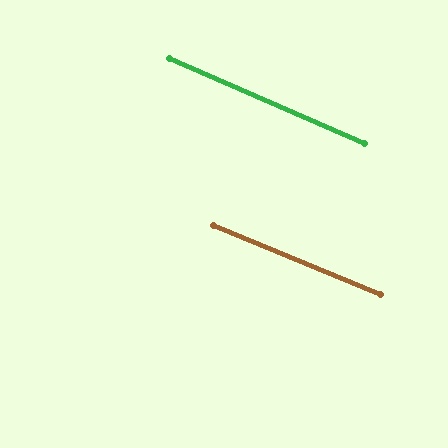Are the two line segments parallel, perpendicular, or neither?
Parallel — their directions differ by only 1.4°.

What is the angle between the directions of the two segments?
Approximately 1 degree.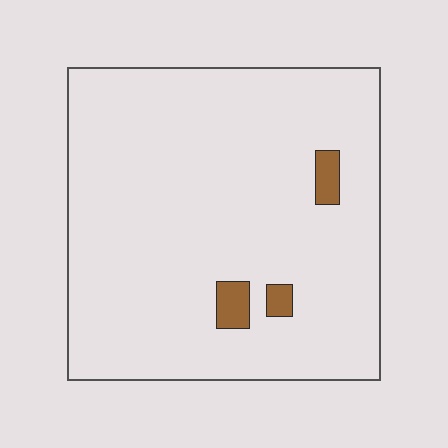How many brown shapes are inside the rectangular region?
3.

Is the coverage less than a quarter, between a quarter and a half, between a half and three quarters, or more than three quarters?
Less than a quarter.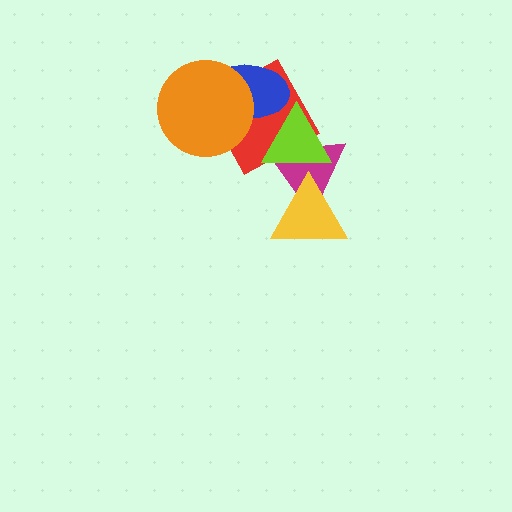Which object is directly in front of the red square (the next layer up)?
The blue ellipse is directly in front of the red square.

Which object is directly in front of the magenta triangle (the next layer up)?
The lime triangle is directly in front of the magenta triangle.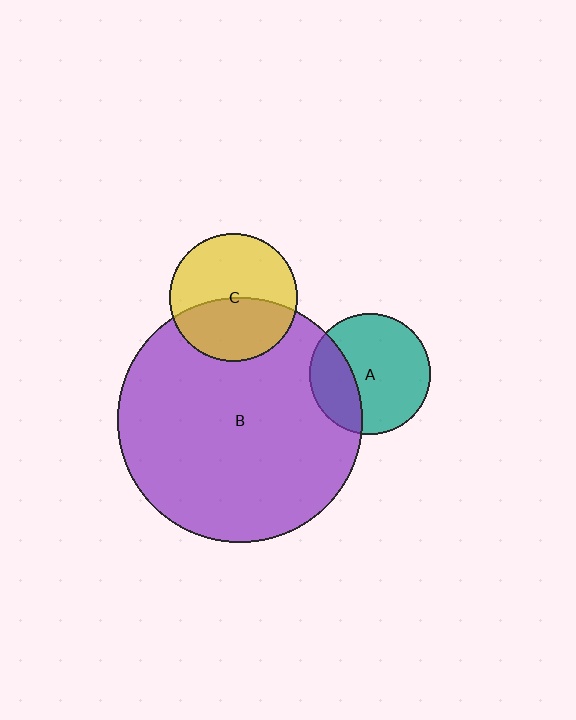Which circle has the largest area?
Circle B (purple).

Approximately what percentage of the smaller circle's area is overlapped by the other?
Approximately 30%.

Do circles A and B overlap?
Yes.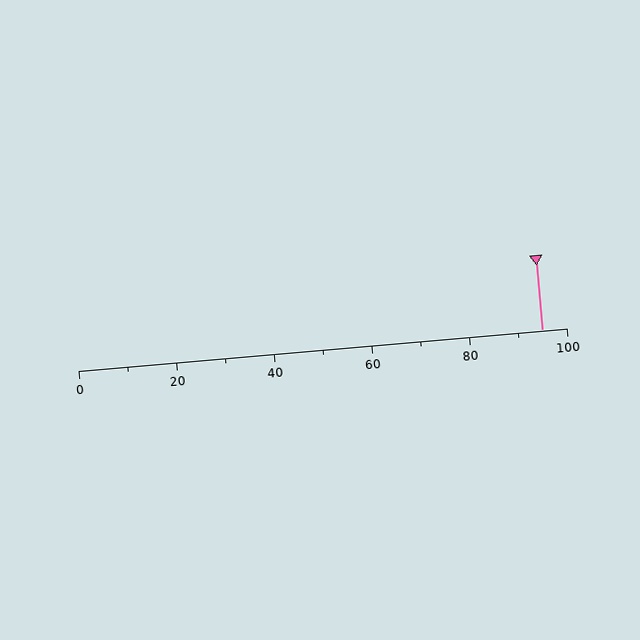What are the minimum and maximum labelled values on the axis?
The axis runs from 0 to 100.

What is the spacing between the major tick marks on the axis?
The major ticks are spaced 20 apart.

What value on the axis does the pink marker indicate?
The marker indicates approximately 95.